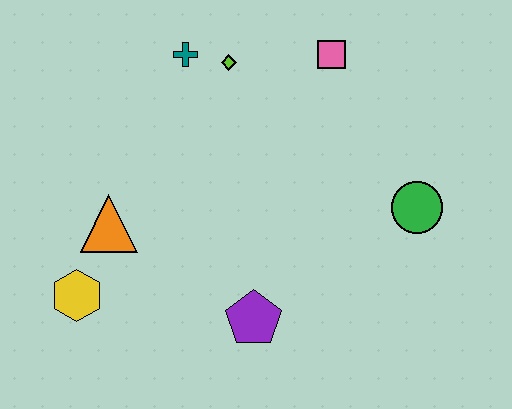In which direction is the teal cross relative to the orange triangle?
The teal cross is above the orange triangle.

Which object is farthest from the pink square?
The yellow hexagon is farthest from the pink square.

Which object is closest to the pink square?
The lime diamond is closest to the pink square.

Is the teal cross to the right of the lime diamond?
No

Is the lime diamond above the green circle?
Yes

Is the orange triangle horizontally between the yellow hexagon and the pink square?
Yes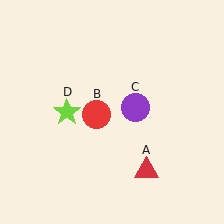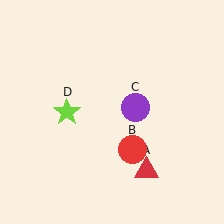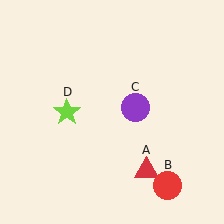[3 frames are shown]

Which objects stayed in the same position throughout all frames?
Red triangle (object A) and purple circle (object C) and lime star (object D) remained stationary.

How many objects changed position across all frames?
1 object changed position: red circle (object B).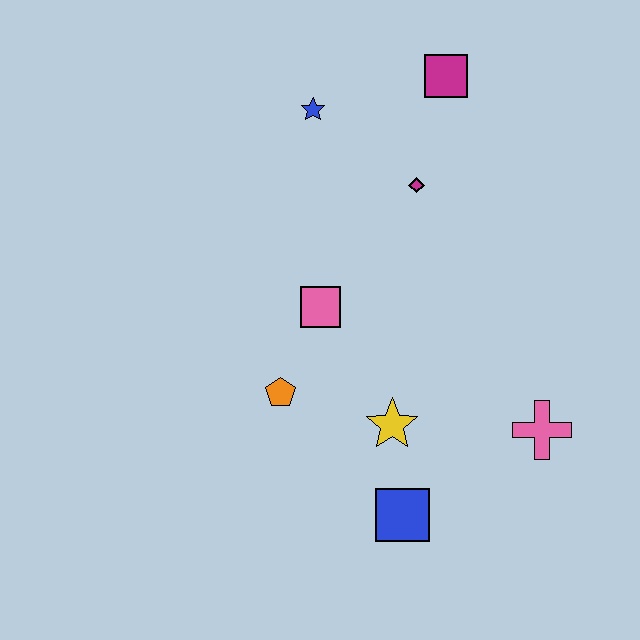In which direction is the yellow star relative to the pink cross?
The yellow star is to the left of the pink cross.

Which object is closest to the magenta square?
The magenta diamond is closest to the magenta square.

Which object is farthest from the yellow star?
The magenta square is farthest from the yellow star.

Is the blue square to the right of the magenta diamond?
No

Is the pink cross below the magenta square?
Yes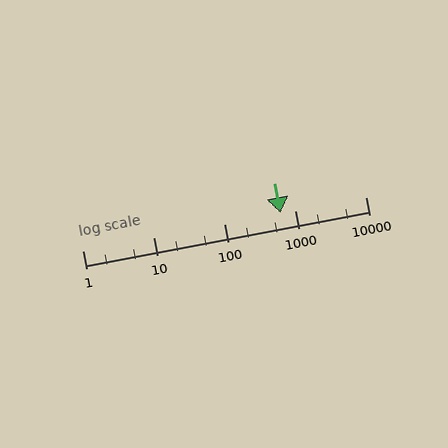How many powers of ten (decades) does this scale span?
The scale spans 4 decades, from 1 to 10000.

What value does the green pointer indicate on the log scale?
The pointer indicates approximately 620.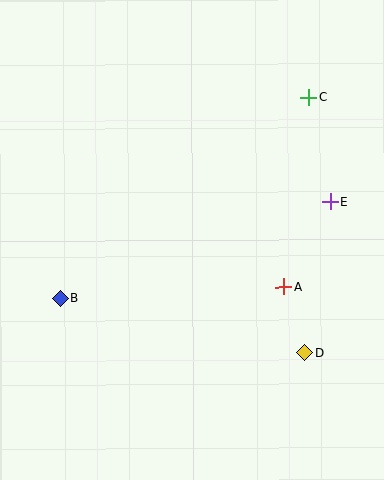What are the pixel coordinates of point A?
Point A is at (284, 287).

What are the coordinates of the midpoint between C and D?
The midpoint between C and D is at (307, 226).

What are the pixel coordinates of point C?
Point C is at (309, 98).